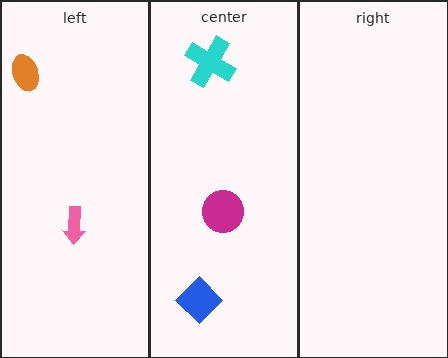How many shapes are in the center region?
3.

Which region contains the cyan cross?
The center region.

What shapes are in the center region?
The blue diamond, the cyan cross, the magenta circle.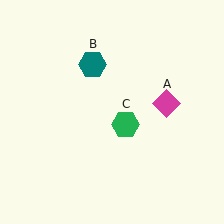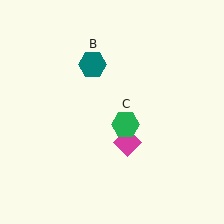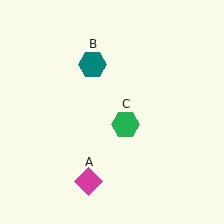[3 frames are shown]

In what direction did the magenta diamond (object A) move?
The magenta diamond (object A) moved down and to the left.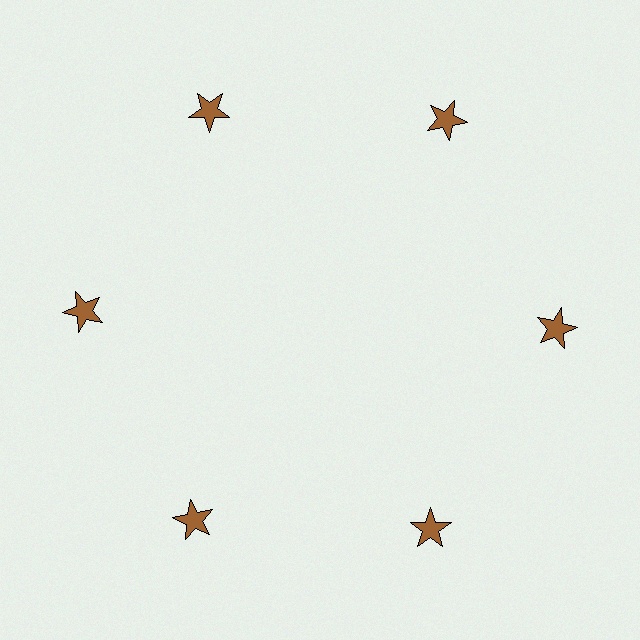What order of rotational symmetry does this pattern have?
This pattern has 6-fold rotational symmetry.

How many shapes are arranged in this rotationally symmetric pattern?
There are 6 shapes, arranged in 6 groups of 1.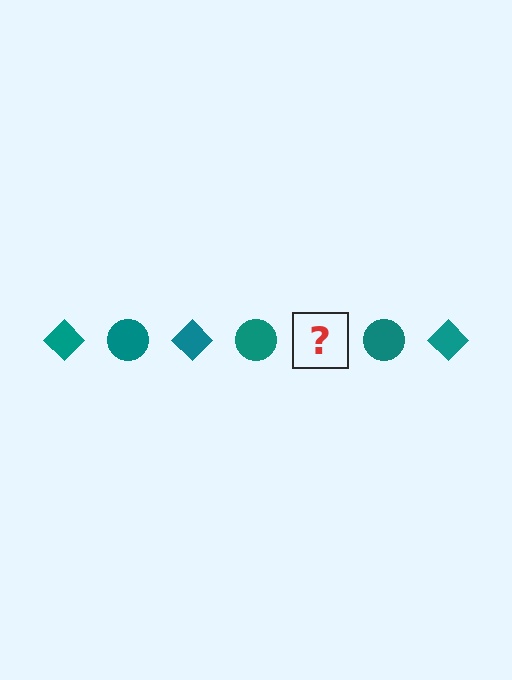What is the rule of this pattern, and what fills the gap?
The rule is that the pattern cycles through diamond, circle shapes in teal. The gap should be filled with a teal diamond.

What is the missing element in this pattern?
The missing element is a teal diamond.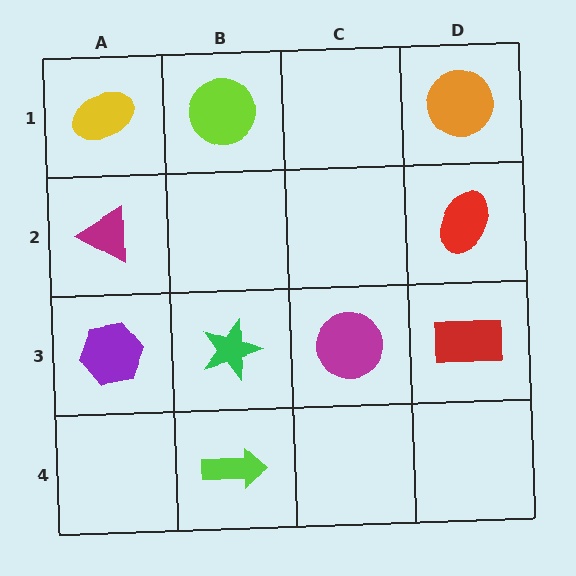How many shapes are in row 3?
4 shapes.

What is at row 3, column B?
A green star.